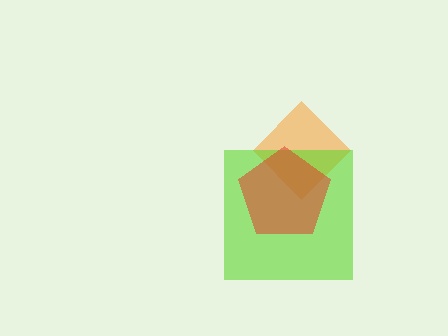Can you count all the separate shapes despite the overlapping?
Yes, there are 3 separate shapes.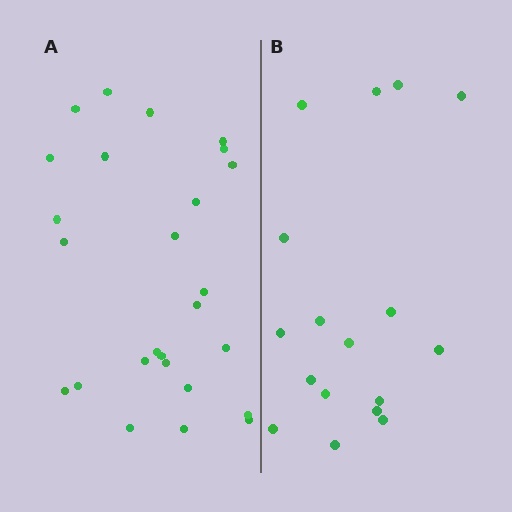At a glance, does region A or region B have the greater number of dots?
Region A (the left region) has more dots.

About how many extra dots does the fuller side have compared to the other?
Region A has roughly 8 or so more dots than region B.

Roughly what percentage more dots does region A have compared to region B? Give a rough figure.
About 55% more.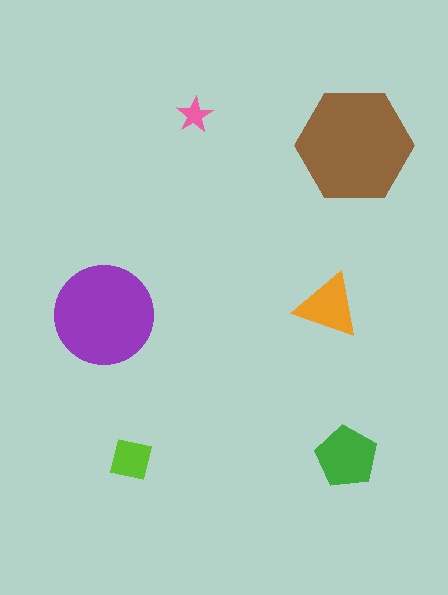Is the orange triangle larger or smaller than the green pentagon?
Smaller.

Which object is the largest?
The brown hexagon.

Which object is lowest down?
The lime square is bottommost.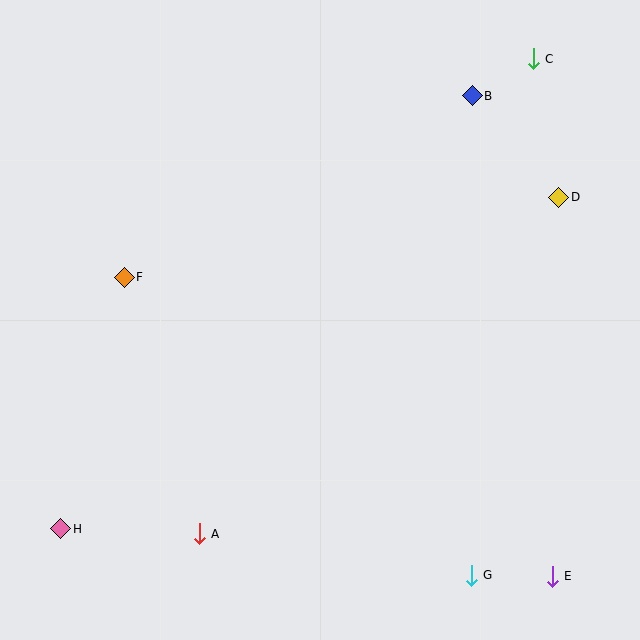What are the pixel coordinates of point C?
Point C is at (533, 59).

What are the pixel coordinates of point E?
Point E is at (552, 576).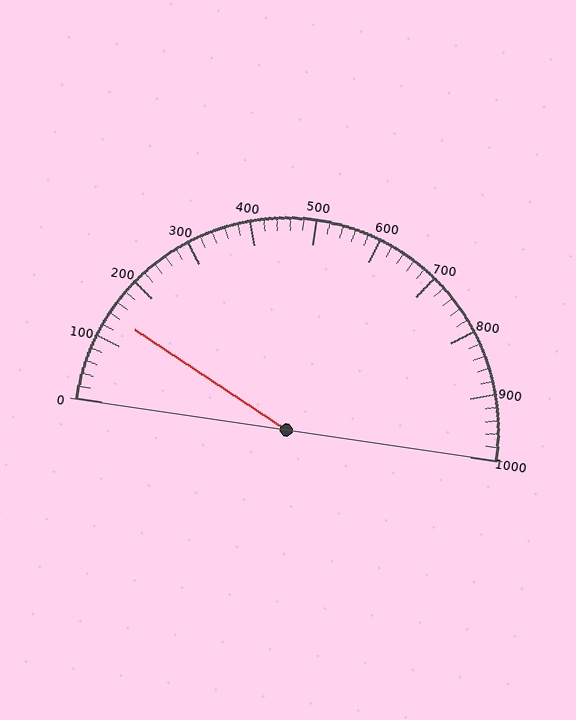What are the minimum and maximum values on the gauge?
The gauge ranges from 0 to 1000.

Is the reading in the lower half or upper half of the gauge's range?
The reading is in the lower half of the range (0 to 1000).